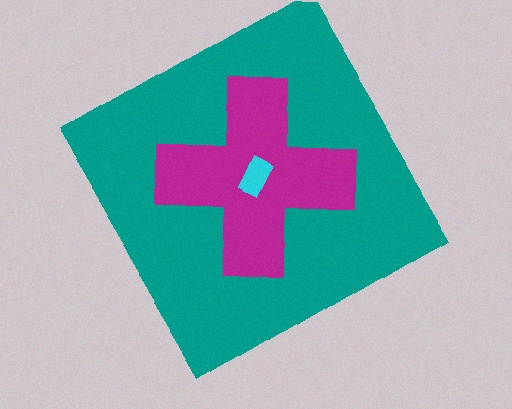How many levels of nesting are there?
3.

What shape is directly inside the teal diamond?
The magenta cross.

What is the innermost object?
The cyan rectangle.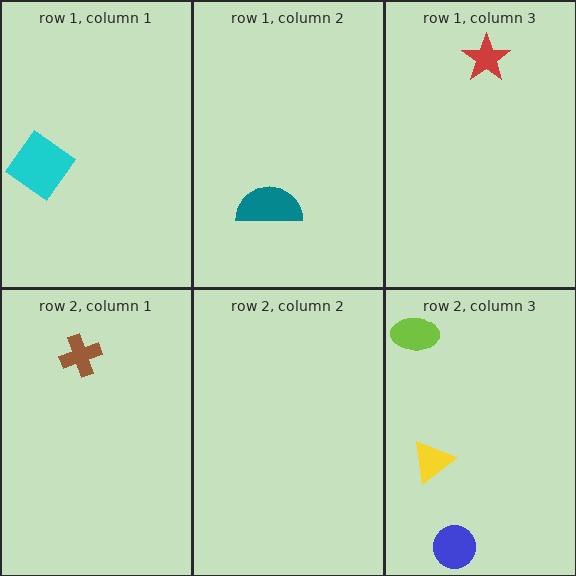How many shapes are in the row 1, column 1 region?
1.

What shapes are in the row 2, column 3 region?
The lime ellipse, the yellow triangle, the blue circle.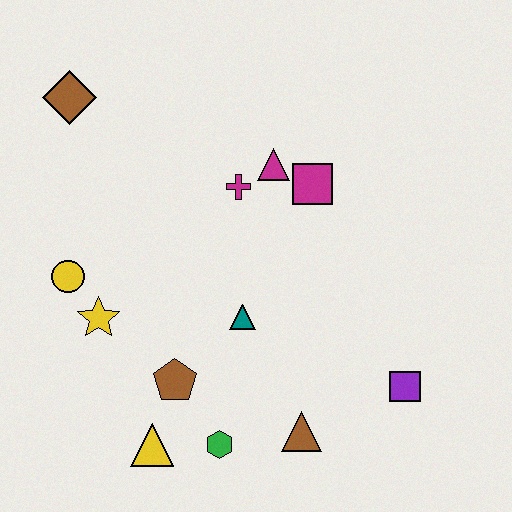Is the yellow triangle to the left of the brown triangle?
Yes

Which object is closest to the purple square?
The brown triangle is closest to the purple square.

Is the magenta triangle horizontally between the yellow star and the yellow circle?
No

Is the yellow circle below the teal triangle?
No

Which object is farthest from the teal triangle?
The brown diamond is farthest from the teal triangle.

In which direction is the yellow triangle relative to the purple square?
The yellow triangle is to the left of the purple square.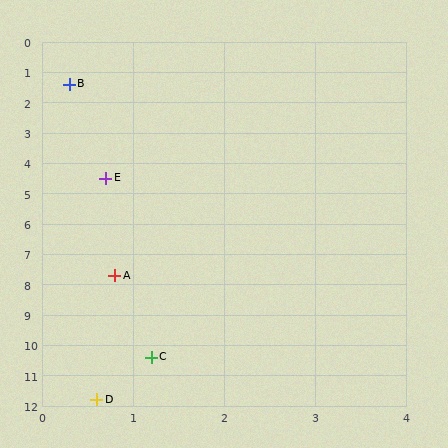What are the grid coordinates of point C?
Point C is at approximately (1.2, 10.4).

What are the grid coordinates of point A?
Point A is at approximately (0.8, 7.7).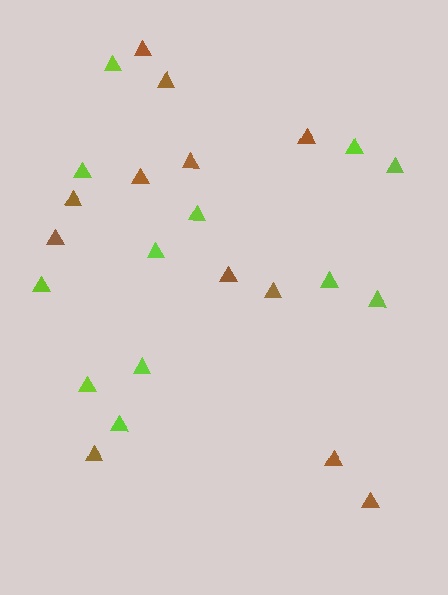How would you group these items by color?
There are 2 groups: one group of brown triangles (12) and one group of lime triangles (12).